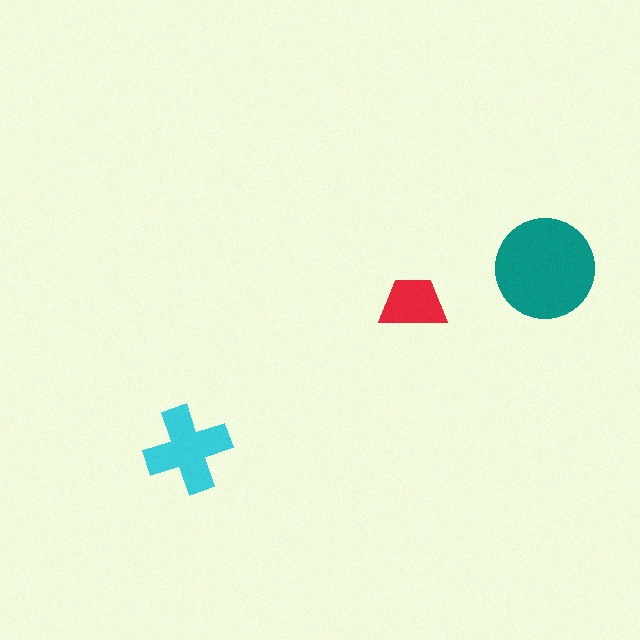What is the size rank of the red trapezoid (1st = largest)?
3rd.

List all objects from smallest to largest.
The red trapezoid, the cyan cross, the teal circle.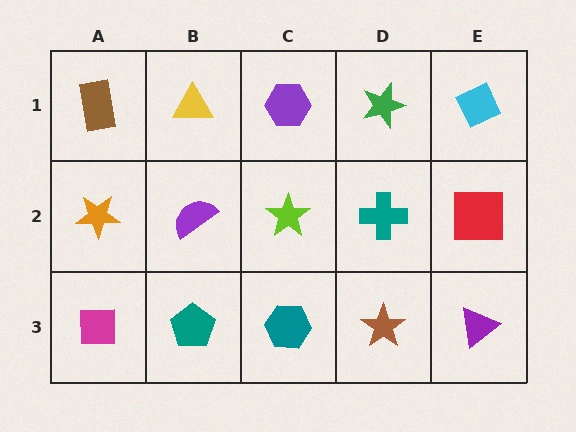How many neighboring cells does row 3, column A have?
2.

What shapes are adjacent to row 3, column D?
A teal cross (row 2, column D), a teal hexagon (row 3, column C), a purple triangle (row 3, column E).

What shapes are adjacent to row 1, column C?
A lime star (row 2, column C), a yellow triangle (row 1, column B), a green star (row 1, column D).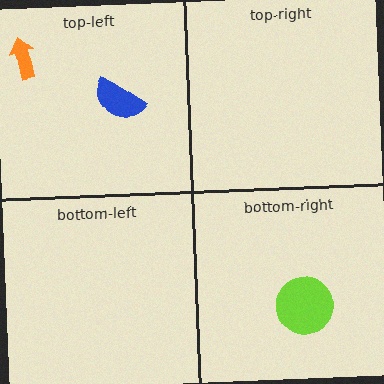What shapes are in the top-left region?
The orange arrow, the blue semicircle.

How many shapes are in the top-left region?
2.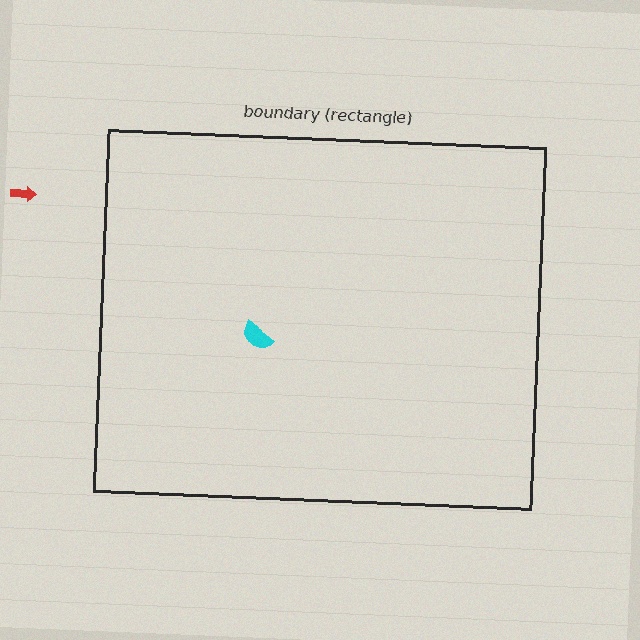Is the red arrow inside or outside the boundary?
Outside.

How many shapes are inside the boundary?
1 inside, 1 outside.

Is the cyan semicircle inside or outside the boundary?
Inside.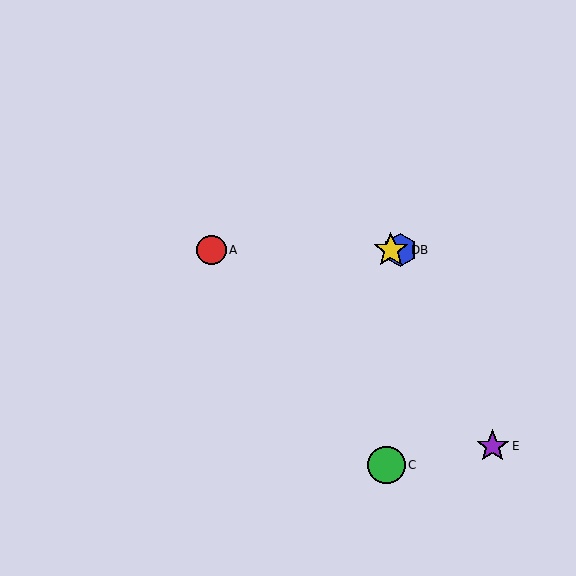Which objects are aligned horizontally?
Objects A, B, D are aligned horizontally.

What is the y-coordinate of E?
Object E is at y≈446.